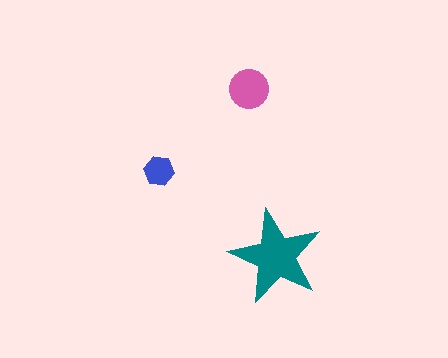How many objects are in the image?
There are 3 objects in the image.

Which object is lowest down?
The teal star is bottommost.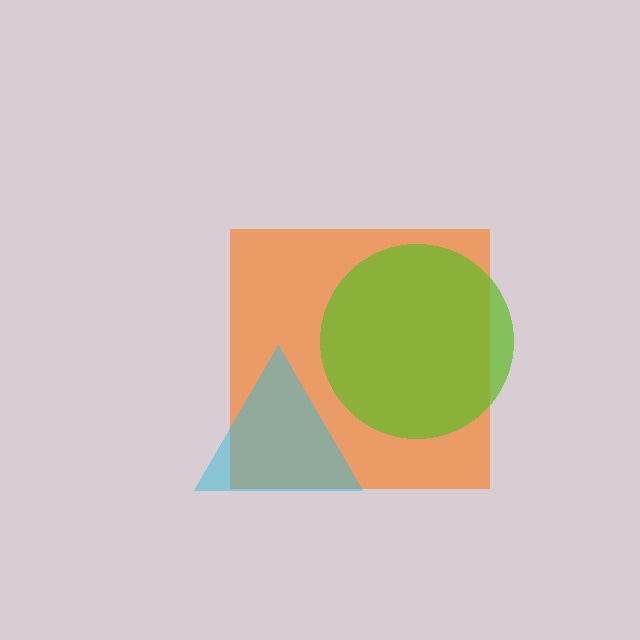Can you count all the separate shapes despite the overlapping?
Yes, there are 3 separate shapes.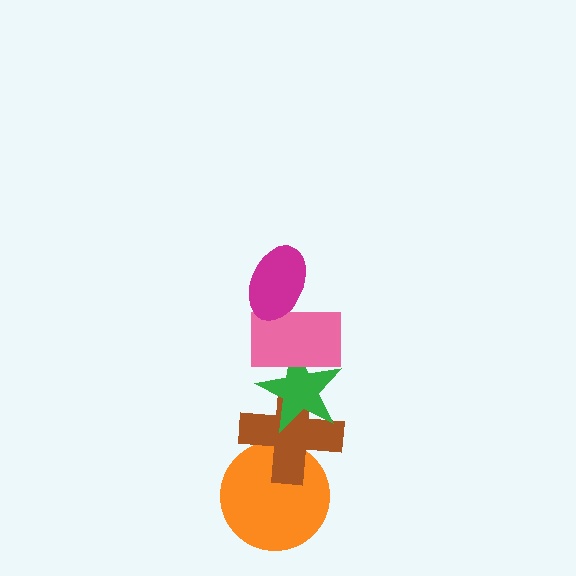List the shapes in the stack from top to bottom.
From top to bottom: the magenta ellipse, the pink rectangle, the green star, the brown cross, the orange circle.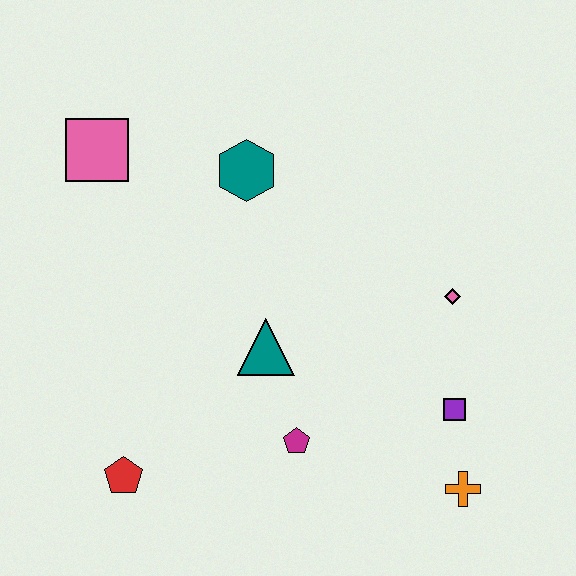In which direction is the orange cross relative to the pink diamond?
The orange cross is below the pink diamond.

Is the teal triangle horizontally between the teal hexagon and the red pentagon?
No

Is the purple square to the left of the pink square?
No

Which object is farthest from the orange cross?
The pink square is farthest from the orange cross.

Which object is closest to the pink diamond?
The purple square is closest to the pink diamond.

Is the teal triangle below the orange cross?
No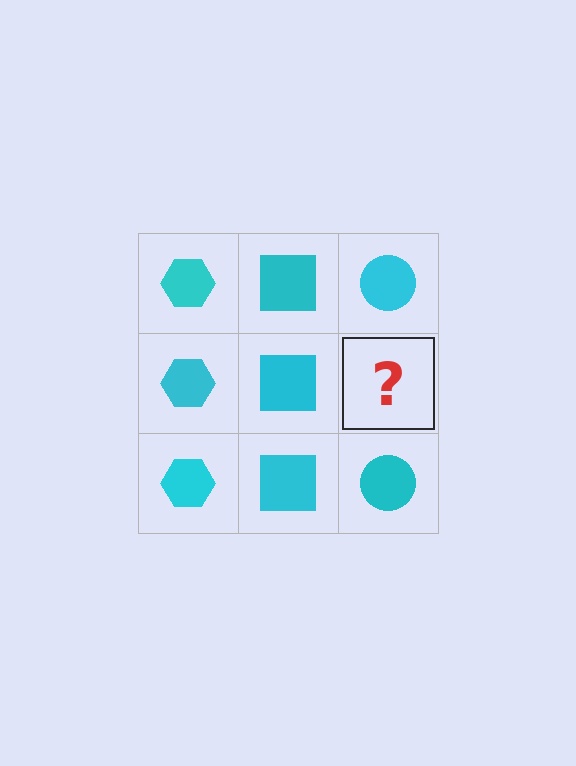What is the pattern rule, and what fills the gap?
The rule is that each column has a consistent shape. The gap should be filled with a cyan circle.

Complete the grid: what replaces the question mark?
The question mark should be replaced with a cyan circle.